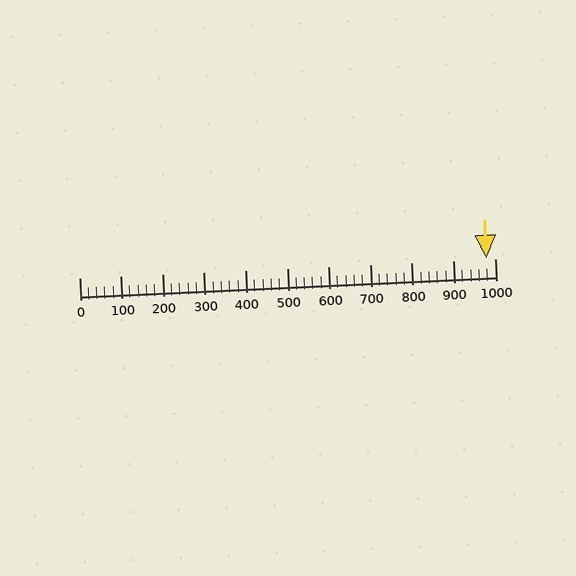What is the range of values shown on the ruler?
The ruler shows values from 0 to 1000.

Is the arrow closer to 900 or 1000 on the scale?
The arrow is closer to 1000.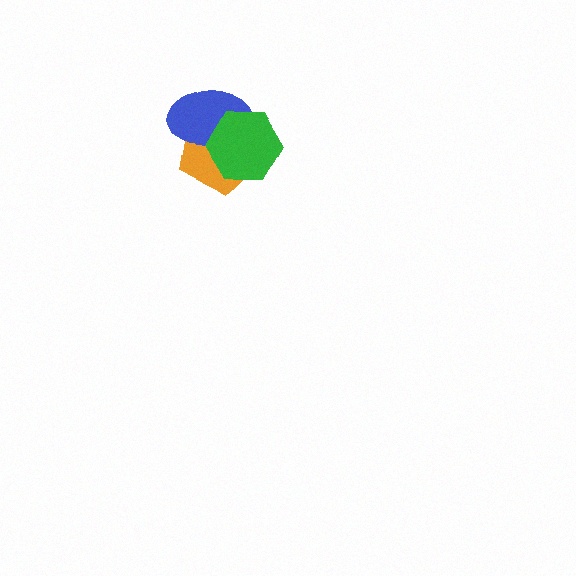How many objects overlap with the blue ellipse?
2 objects overlap with the blue ellipse.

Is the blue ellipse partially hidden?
Yes, it is partially covered by another shape.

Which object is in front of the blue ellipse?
The green hexagon is in front of the blue ellipse.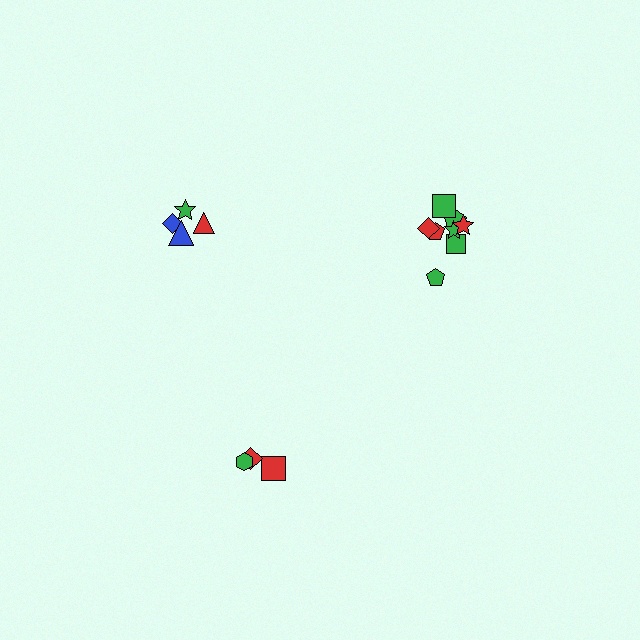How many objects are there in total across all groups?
There are 15 objects.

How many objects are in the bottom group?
There are 3 objects.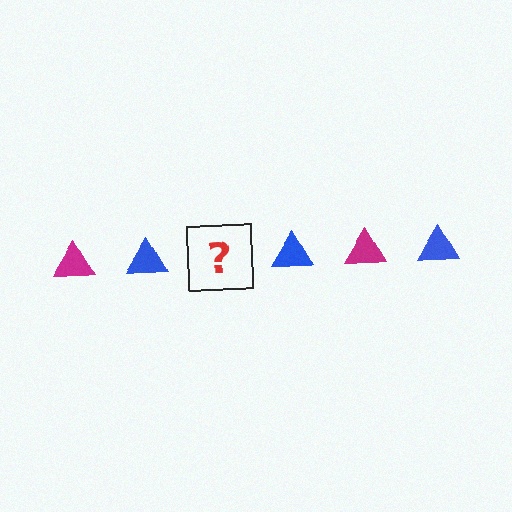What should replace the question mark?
The question mark should be replaced with a magenta triangle.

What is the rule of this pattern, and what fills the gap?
The rule is that the pattern cycles through magenta, blue triangles. The gap should be filled with a magenta triangle.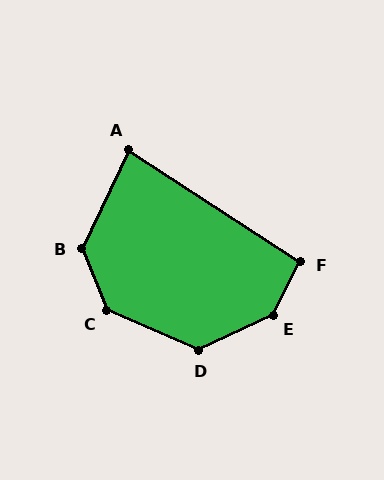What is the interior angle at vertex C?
Approximately 136 degrees (obtuse).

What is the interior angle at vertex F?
Approximately 96 degrees (obtuse).